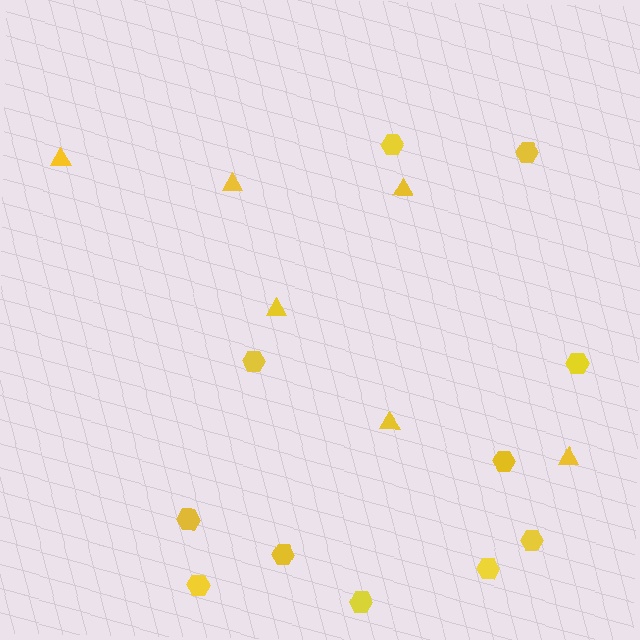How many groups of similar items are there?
There are 2 groups: one group of hexagons (11) and one group of triangles (6).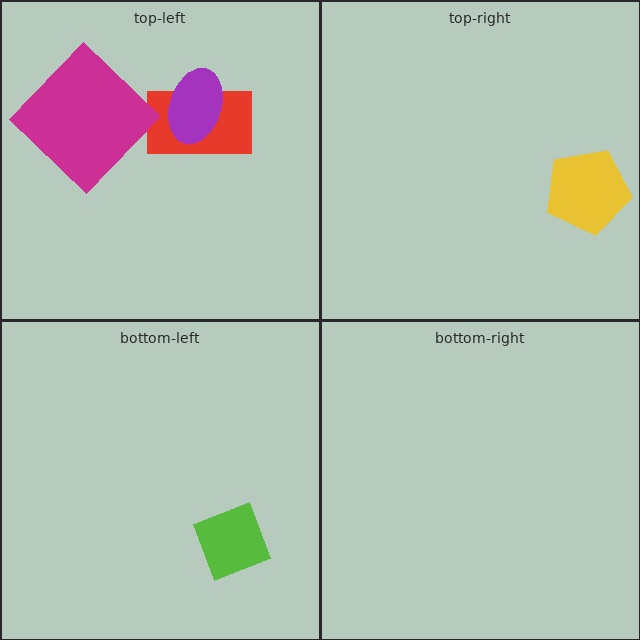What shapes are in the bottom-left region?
The lime diamond.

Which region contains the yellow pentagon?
The top-right region.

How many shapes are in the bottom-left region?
1.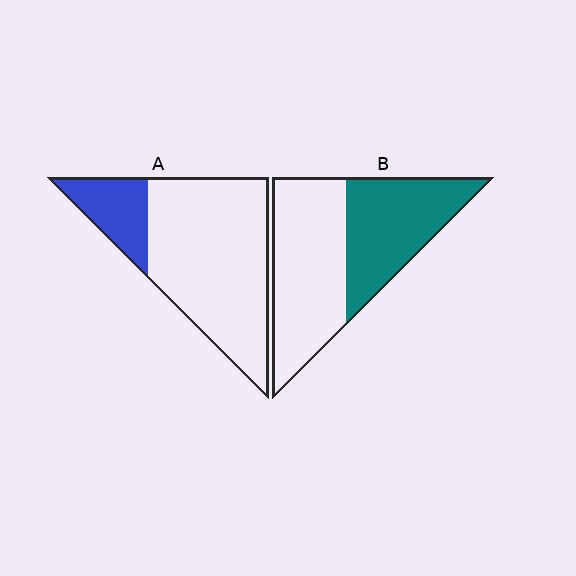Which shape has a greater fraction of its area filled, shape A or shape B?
Shape B.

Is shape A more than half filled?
No.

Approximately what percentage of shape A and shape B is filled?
A is approximately 20% and B is approximately 45%.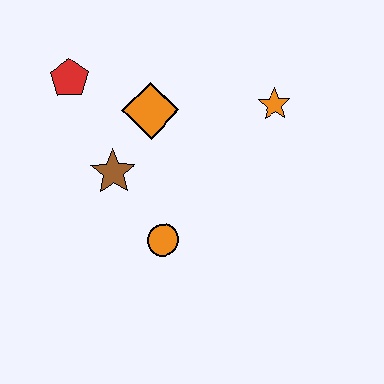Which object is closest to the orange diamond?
The brown star is closest to the orange diamond.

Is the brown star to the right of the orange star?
No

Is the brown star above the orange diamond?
No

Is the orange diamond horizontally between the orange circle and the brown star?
Yes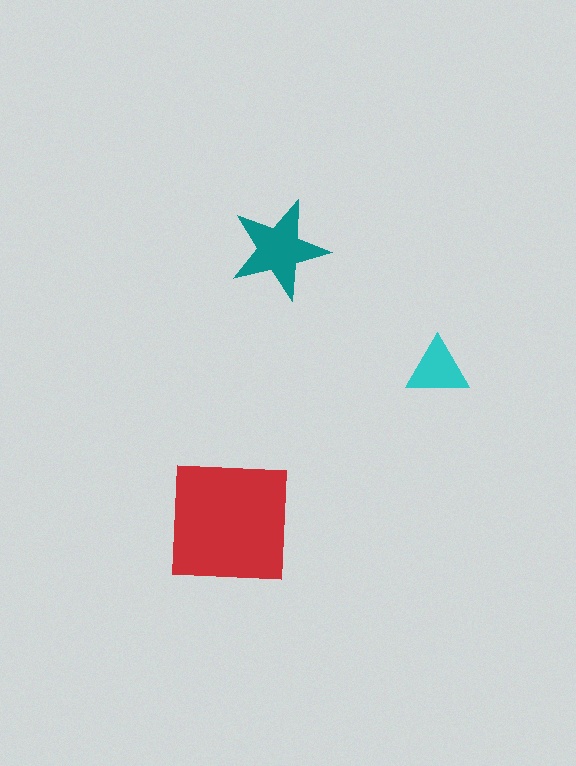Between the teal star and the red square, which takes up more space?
The red square.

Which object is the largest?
The red square.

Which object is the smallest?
The cyan triangle.